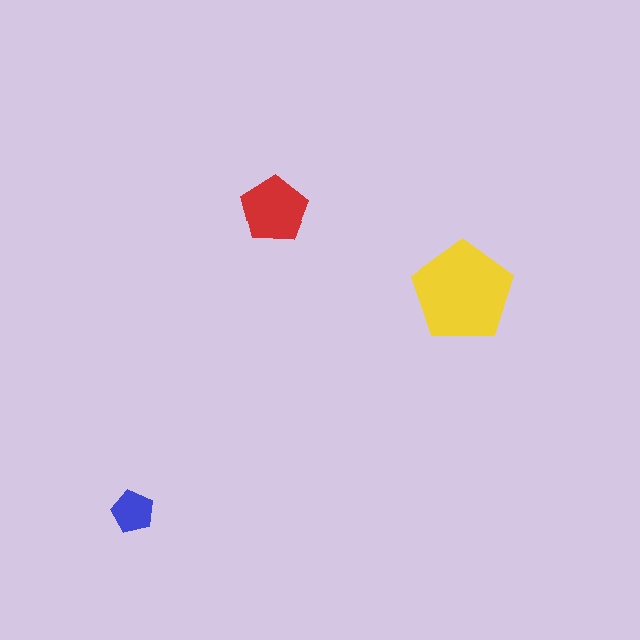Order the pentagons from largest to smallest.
the yellow one, the red one, the blue one.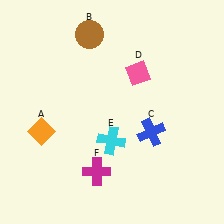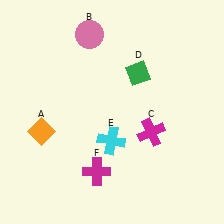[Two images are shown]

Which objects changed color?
B changed from brown to pink. C changed from blue to magenta. D changed from pink to green.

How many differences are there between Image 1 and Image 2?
There are 3 differences between the two images.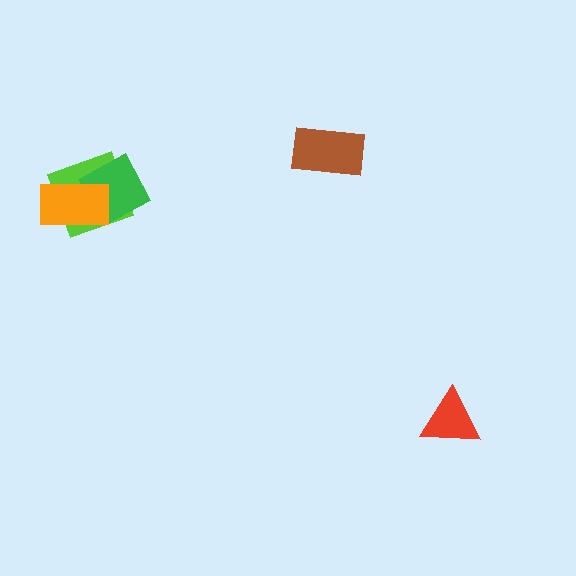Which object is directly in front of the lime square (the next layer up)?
The green square is directly in front of the lime square.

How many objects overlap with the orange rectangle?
2 objects overlap with the orange rectangle.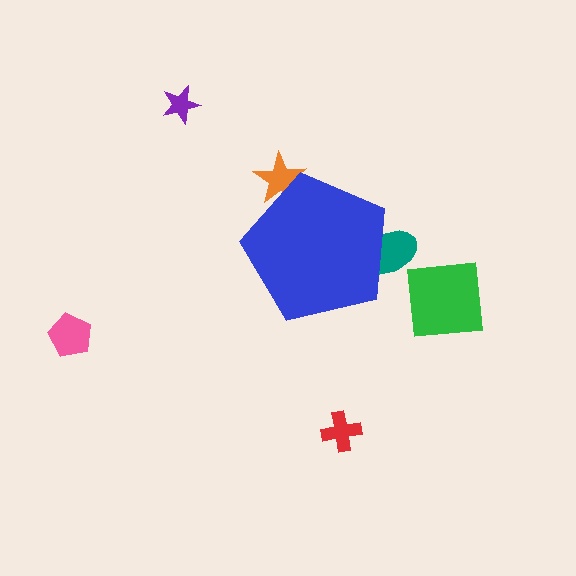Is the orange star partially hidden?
Yes, the orange star is partially hidden behind the blue pentagon.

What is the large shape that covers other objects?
A blue pentagon.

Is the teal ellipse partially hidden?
Yes, the teal ellipse is partially hidden behind the blue pentagon.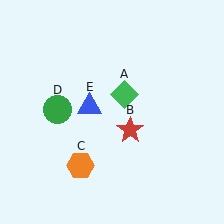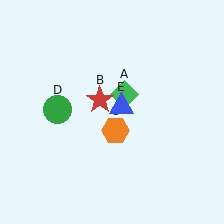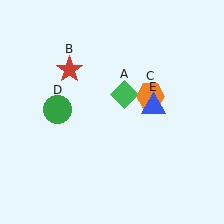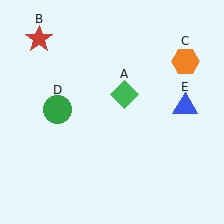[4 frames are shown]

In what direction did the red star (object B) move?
The red star (object B) moved up and to the left.